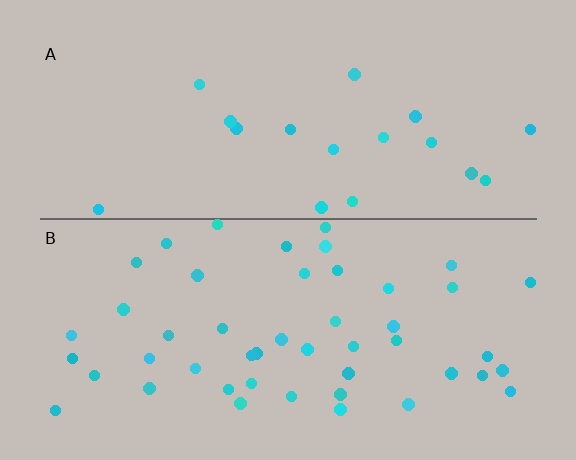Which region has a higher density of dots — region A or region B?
B (the bottom).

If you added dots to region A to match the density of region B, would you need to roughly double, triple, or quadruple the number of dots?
Approximately triple.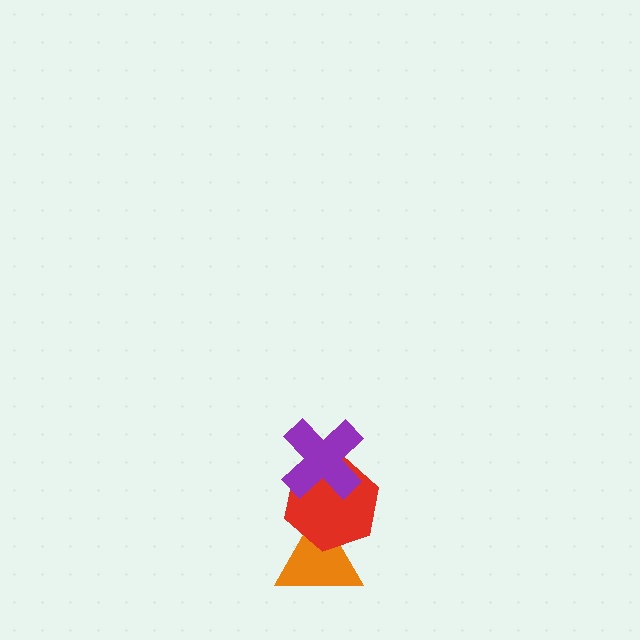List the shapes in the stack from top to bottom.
From top to bottom: the purple cross, the red hexagon, the orange triangle.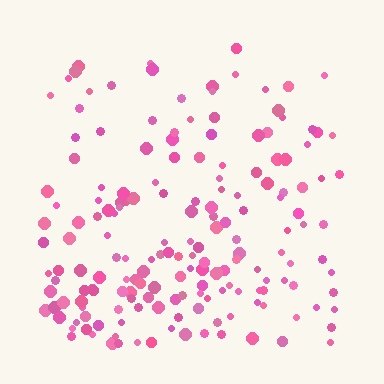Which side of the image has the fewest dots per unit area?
The top.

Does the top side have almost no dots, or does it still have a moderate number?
Still a moderate number, just noticeably fewer than the bottom.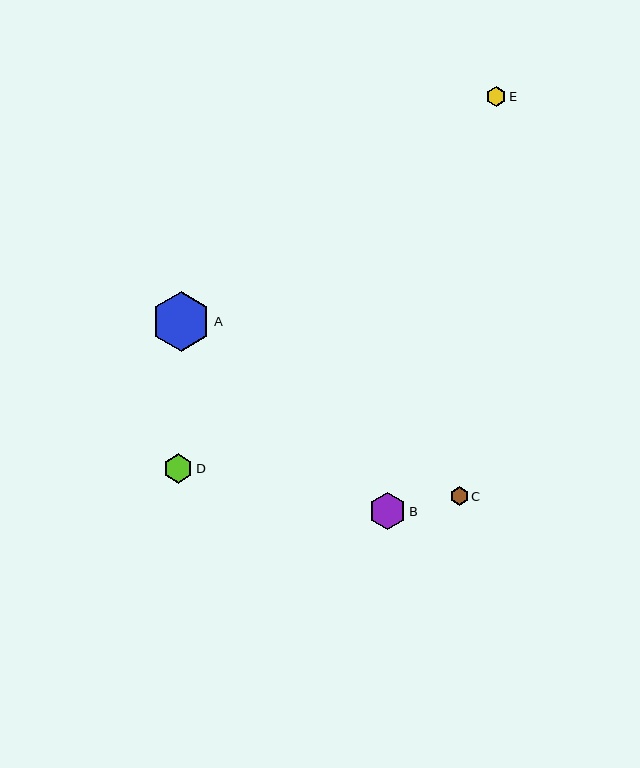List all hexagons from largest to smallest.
From largest to smallest: A, B, D, E, C.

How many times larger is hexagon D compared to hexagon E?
Hexagon D is approximately 1.4 times the size of hexagon E.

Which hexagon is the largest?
Hexagon A is the largest with a size of approximately 60 pixels.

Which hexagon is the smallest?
Hexagon C is the smallest with a size of approximately 19 pixels.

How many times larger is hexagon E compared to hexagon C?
Hexagon E is approximately 1.1 times the size of hexagon C.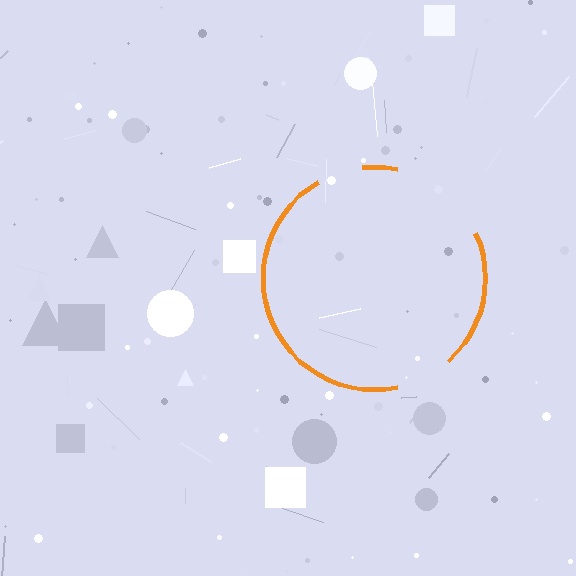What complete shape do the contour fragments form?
The contour fragments form a circle.